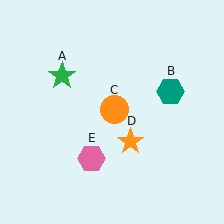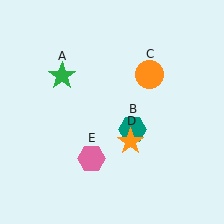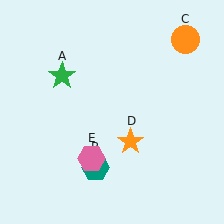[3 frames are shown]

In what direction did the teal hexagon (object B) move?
The teal hexagon (object B) moved down and to the left.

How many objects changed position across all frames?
2 objects changed position: teal hexagon (object B), orange circle (object C).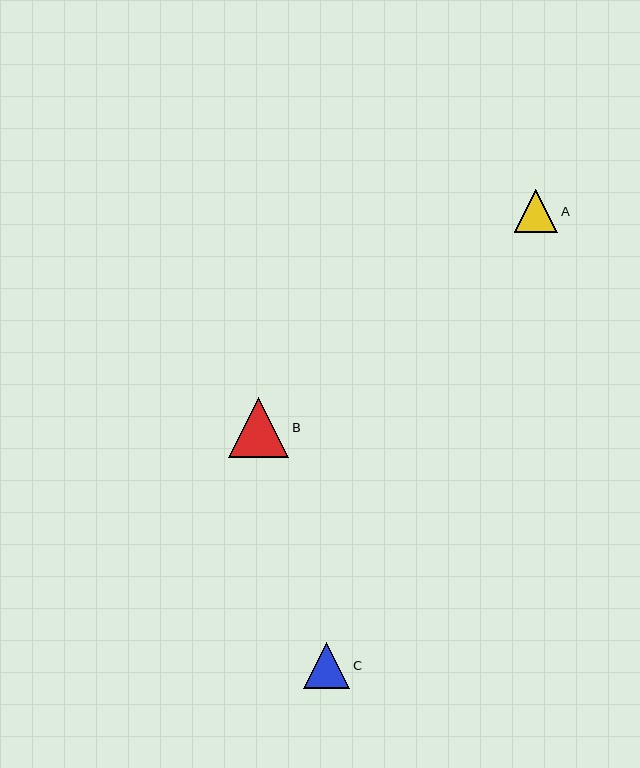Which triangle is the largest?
Triangle B is the largest with a size of approximately 60 pixels.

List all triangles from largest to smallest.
From largest to smallest: B, C, A.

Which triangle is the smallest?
Triangle A is the smallest with a size of approximately 44 pixels.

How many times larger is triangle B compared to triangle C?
Triangle B is approximately 1.3 times the size of triangle C.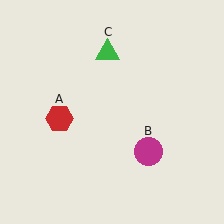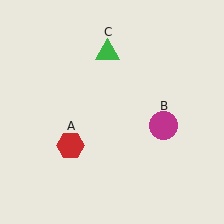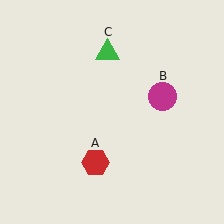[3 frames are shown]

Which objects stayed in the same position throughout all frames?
Green triangle (object C) remained stationary.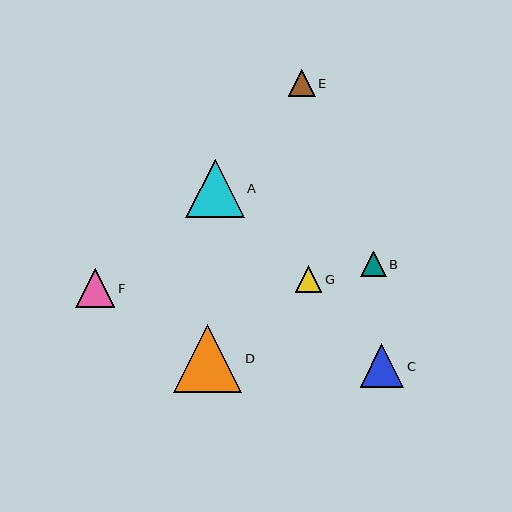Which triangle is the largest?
Triangle D is the largest with a size of approximately 68 pixels.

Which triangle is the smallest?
Triangle B is the smallest with a size of approximately 26 pixels.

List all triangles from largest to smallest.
From largest to smallest: D, A, C, F, E, G, B.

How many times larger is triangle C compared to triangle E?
Triangle C is approximately 1.6 times the size of triangle E.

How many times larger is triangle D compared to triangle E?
Triangle D is approximately 2.5 times the size of triangle E.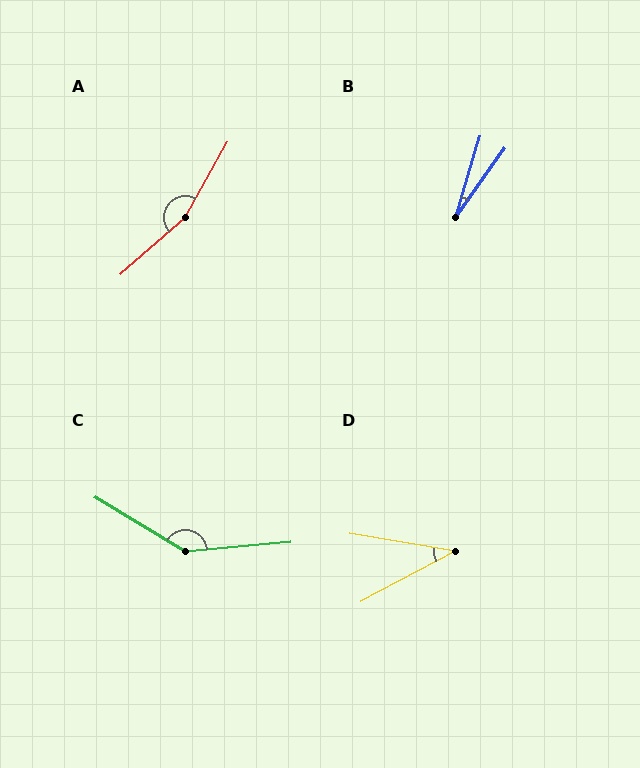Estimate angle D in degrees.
Approximately 37 degrees.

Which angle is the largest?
A, at approximately 160 degrees.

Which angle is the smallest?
B, at approximately 19 degrees.